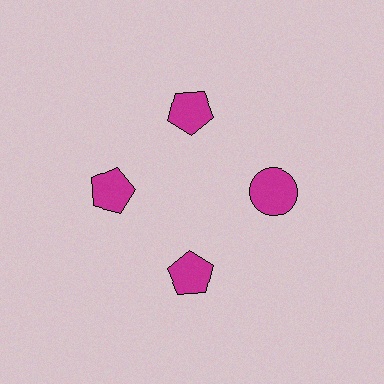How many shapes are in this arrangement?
There are 4 shapes arranged in a ring pattern.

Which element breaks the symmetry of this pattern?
The magenta circle at roughly the 3 o'clock position breaks the symmetry. All other shapes are magenta pentagons.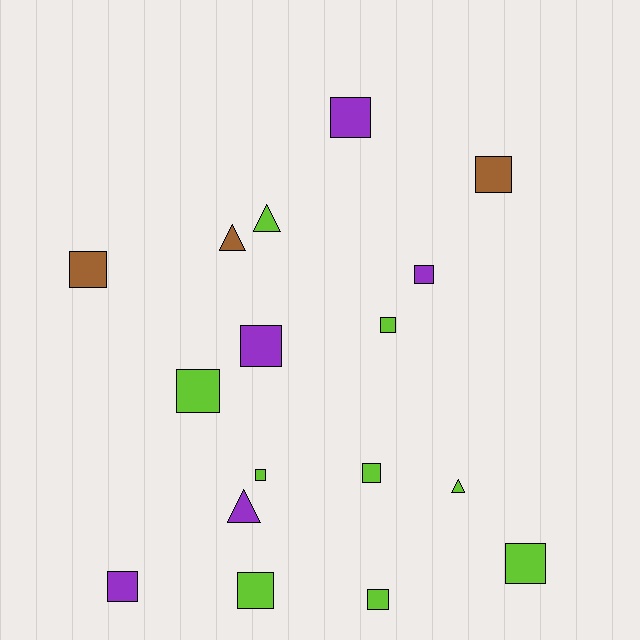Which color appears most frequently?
Lime, with 9 objects.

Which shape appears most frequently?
Square, with 13 objects.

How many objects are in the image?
There are 17 objects.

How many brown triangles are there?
There is 1 brown triangle.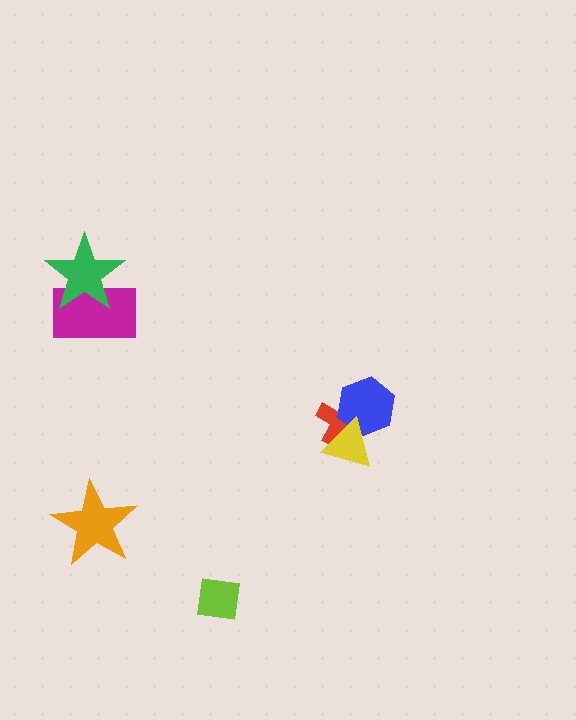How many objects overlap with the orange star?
0 objects overlap with the orange star.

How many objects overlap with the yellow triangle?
2 objects overlap with the yellow triangle.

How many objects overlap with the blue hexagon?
2 objects overlap with the blue hexagon.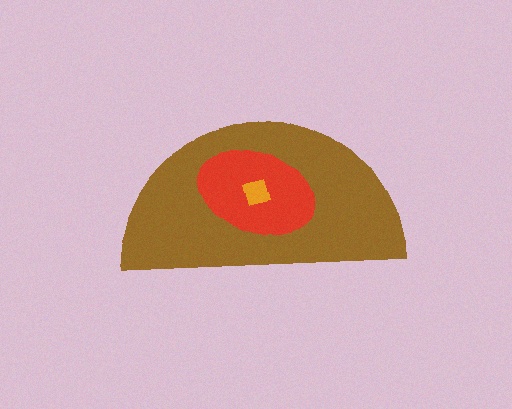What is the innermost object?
The orange square.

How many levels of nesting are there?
3.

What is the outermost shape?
The brown semicircle.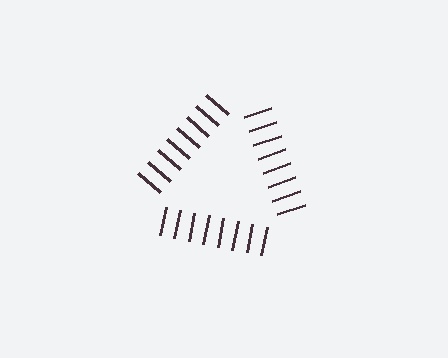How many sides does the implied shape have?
3 sides — the line-ends trace a triangle.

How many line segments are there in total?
24 — 8 along each of the 3 edges.